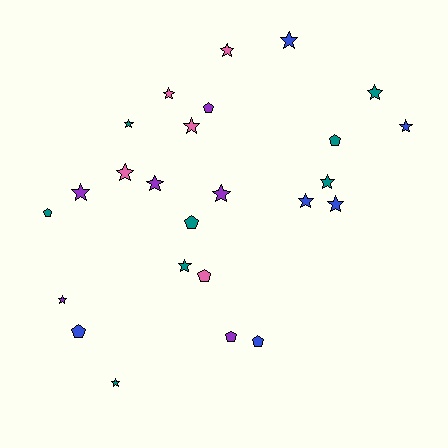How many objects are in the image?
There are 25 objects.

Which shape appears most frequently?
Star, with 17 objects.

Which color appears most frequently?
Teal, with 8 objects.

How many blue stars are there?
There are 4 blue stars.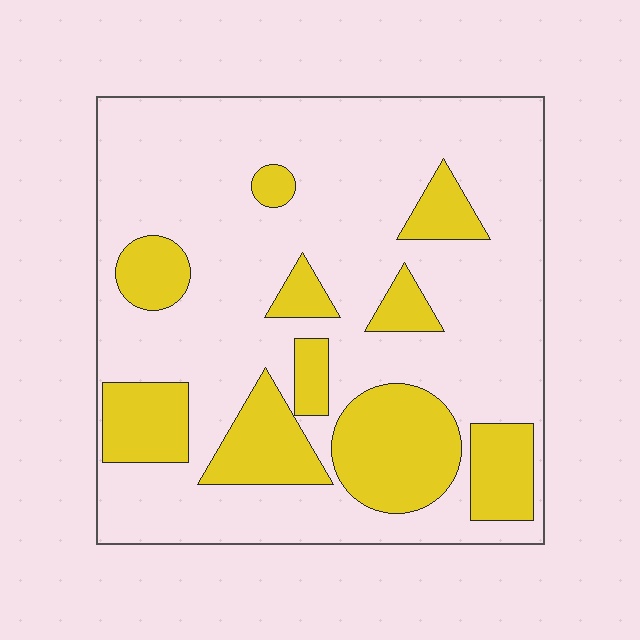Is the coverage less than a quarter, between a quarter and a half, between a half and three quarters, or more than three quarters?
Between a quarter and a half.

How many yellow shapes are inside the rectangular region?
10.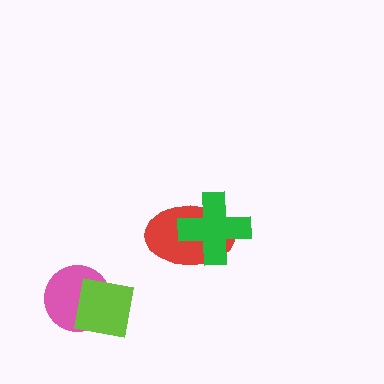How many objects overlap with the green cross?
1 object overlaps with the green cross.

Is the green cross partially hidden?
No, no other shape covers it.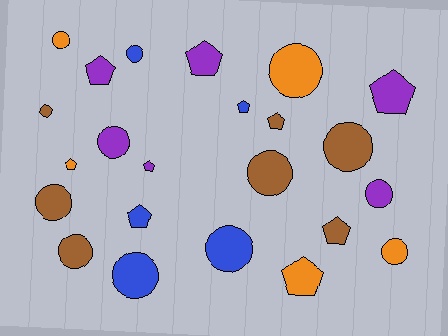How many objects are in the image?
There are 23 objects.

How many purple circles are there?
There are 2 purple circles.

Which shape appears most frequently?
Circle, with 13 objects.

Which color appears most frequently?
Brown, with 7 objects.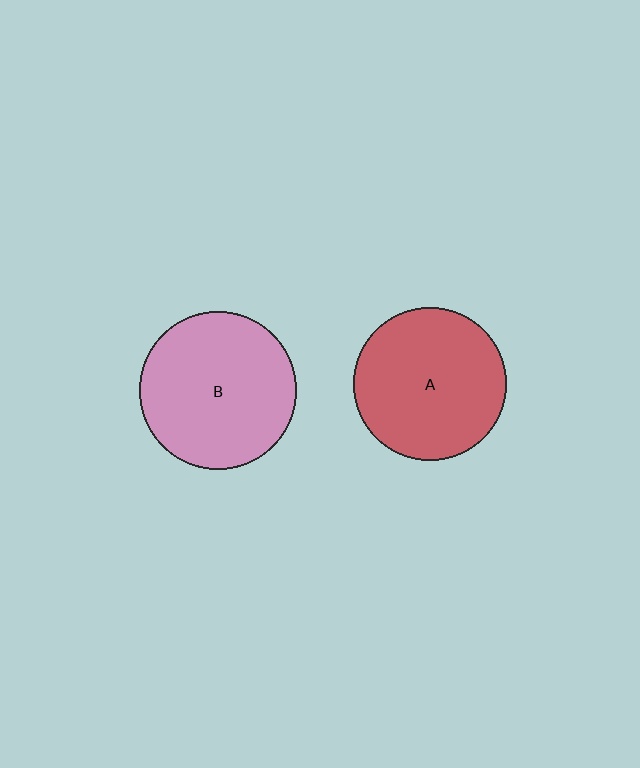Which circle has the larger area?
Circle B (pink).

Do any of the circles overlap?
No, none of the circles overlap.